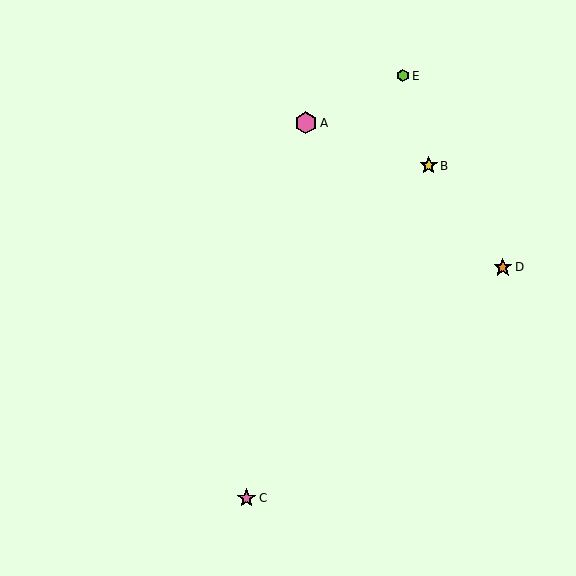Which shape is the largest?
The pink hexagon (labeled A) is the largest.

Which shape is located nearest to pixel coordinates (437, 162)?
The yellow star (labeled B) at (429, 166) is nearest to that location.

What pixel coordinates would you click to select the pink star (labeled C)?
Click at (246, 498) to select the pink star C.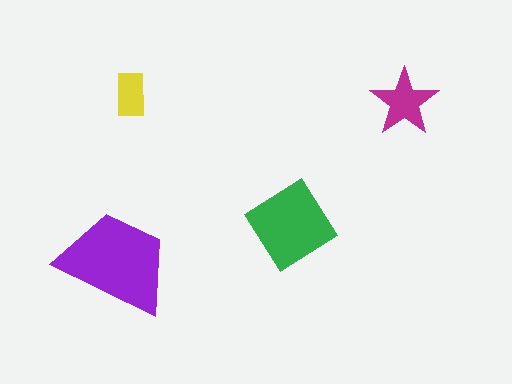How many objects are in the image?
There are 4 objects in the image.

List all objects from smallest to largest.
The yellow rectangle, the magenta star, the green diamond, the purple trapezoid.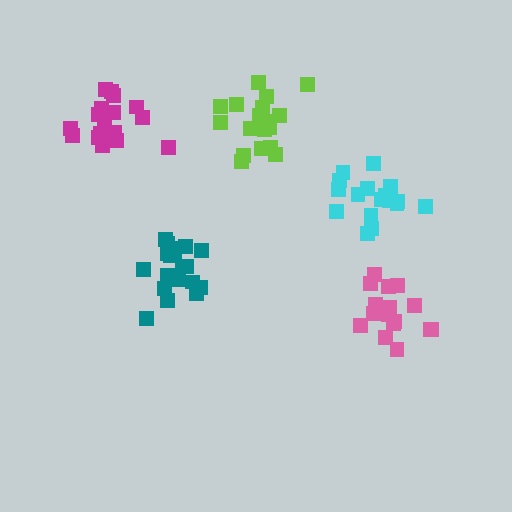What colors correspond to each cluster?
The clusters are colored: cyan, lime, pink, teal, magenta.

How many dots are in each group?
Group 1: 17 dots, Group 2: 20 dots, Group 3: 16 dots, Group 4: 19 dots, Group 5: 17 dots (89 total).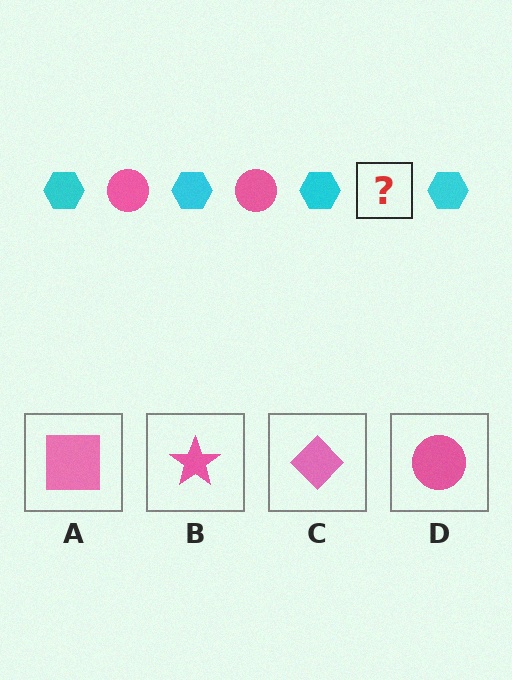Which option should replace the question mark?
Option D.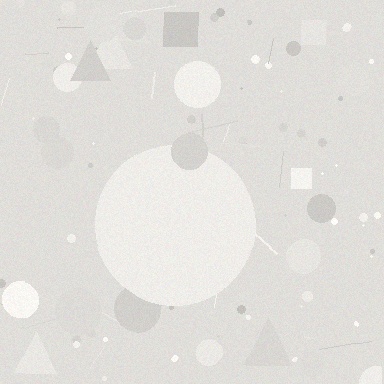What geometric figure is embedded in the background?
A circle is embedded in the background.